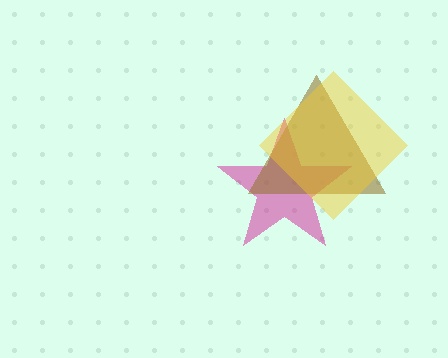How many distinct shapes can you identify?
There are 3 distinct shapes: a magenta star, a brown triangle, a yellow diamond.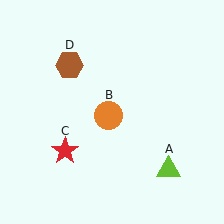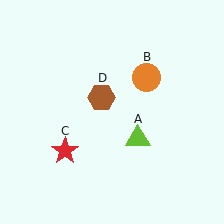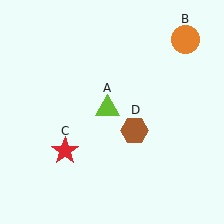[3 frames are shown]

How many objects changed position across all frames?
3 objects changed position: lime triangle (object A), orange circle (object B), brown hexagon (object D).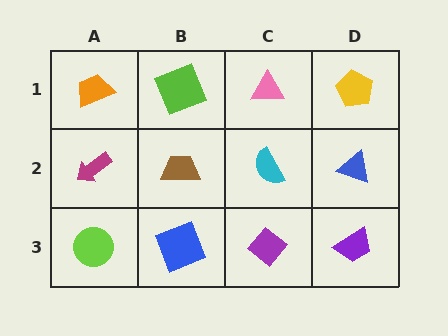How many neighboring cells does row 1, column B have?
3.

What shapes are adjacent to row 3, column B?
A brown trapezoid (row 2, column B), a lime circle (row 3, column A), a purple diamond (row 3, column C).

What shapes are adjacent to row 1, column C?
A cyan semicircle (row 2, column C), a lime square (row 1, column B), a yellow pentagon (row 1, column D).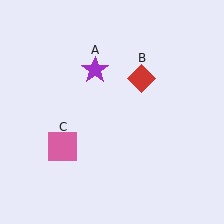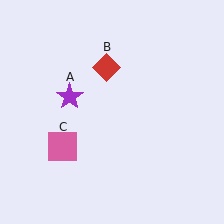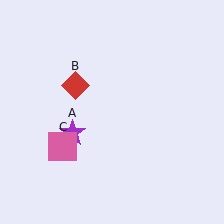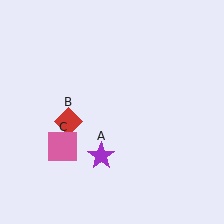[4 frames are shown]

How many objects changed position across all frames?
2 objects changed position: purple star (object A), red diamond (object B).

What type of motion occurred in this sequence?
The purple star (object A), red diamond (object B) rotated counterclockwise around the center of the scene.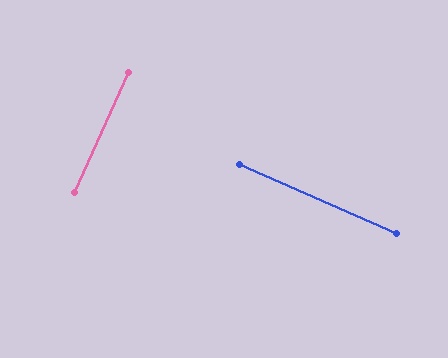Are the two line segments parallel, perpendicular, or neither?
Perpendicular — they meet at approximately 90°.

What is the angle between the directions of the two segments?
Approximately 90 degrees.